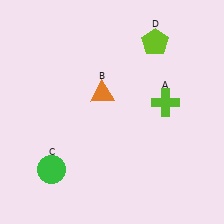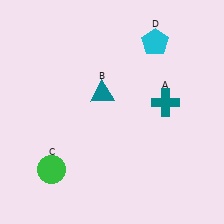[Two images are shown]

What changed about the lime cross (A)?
In Image 1, A is lime. In Image 2, it changed to teal.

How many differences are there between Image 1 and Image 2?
There are 3 differences between the two images.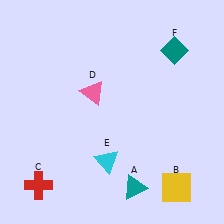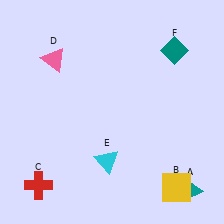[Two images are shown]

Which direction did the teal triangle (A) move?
The teal triangle (A) moved right.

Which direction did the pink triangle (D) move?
The pink triangle (D) moved left.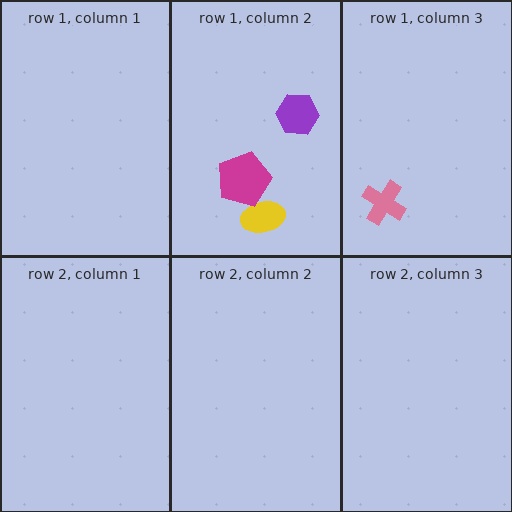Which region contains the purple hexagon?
The row 1, column 2 region.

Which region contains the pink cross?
The row 1, column 3 region.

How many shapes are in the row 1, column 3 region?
1.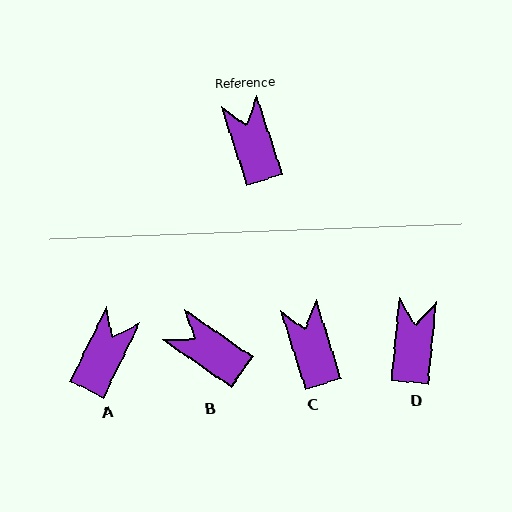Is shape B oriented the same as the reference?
No, it is off by about 38 degrees.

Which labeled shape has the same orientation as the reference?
C.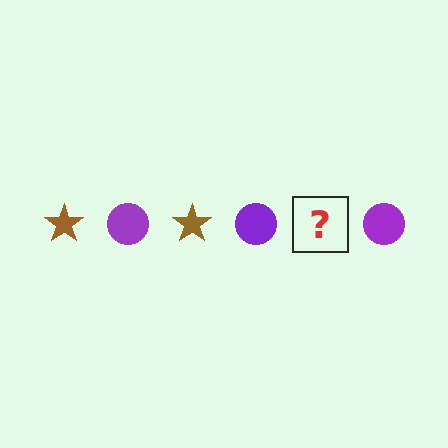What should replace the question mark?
The question mark should be replaced with a brown star.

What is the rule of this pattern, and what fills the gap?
The rule is that the pattern alternates between brown star and purple circle. The gap should be filled with a brown star.